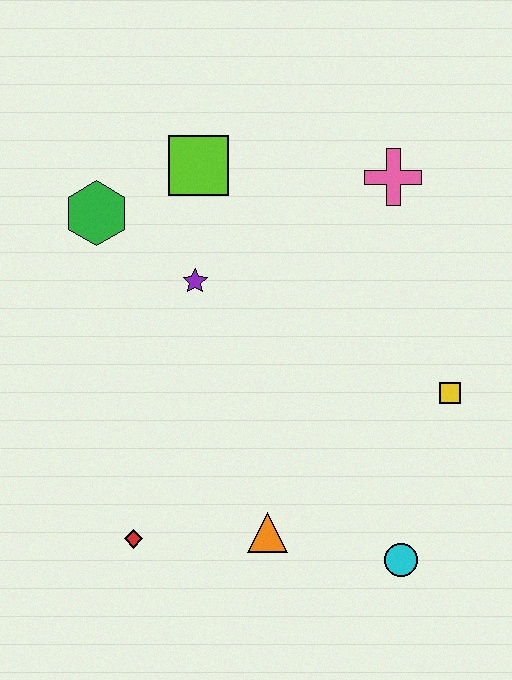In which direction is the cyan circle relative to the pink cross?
The cyan circle is below the pink cross.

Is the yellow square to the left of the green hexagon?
No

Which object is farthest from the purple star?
The cyan circle is farthest from the purple star.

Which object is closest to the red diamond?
The orange triangle is closest to the red diamond.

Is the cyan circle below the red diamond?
Yes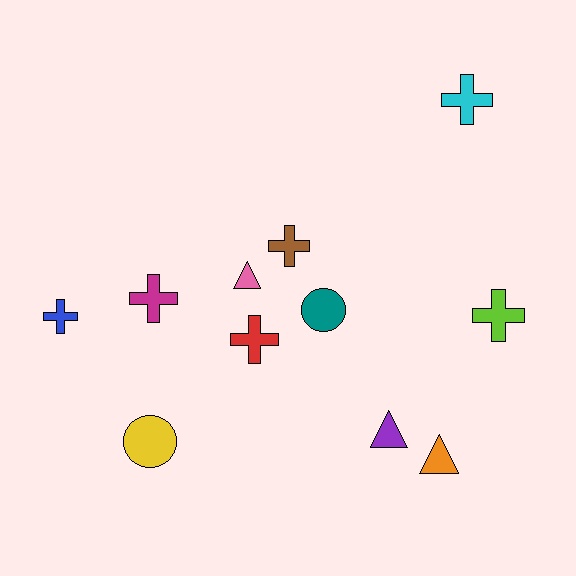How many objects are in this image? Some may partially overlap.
There are 11 objects.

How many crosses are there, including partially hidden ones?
There are 6 crosses.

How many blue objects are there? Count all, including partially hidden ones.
There is 1 blue object.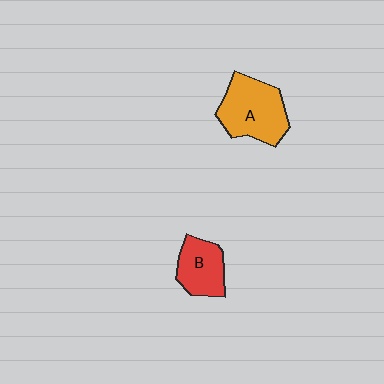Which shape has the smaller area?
Shape B (red).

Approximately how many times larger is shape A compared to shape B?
Approximately 1.5 times.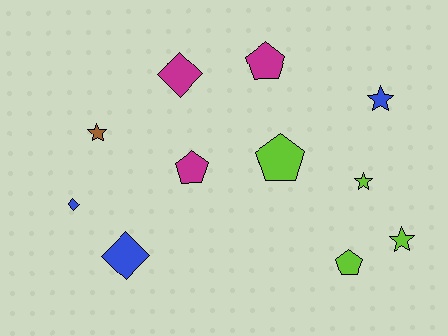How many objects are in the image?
There are 11 objects.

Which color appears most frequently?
Lime, with 4 objects.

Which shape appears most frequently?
Star, with 4 objects.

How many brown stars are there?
There is 1 brown star.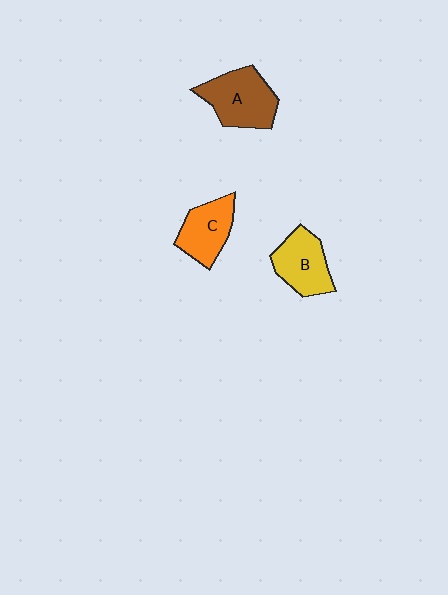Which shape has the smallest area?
Shape C (orange).